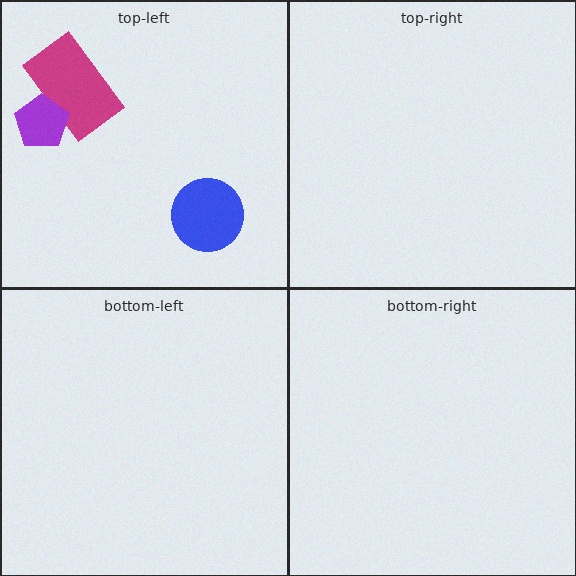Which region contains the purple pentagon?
The top-left region.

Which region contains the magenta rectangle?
The top-left region.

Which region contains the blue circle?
The top-left region.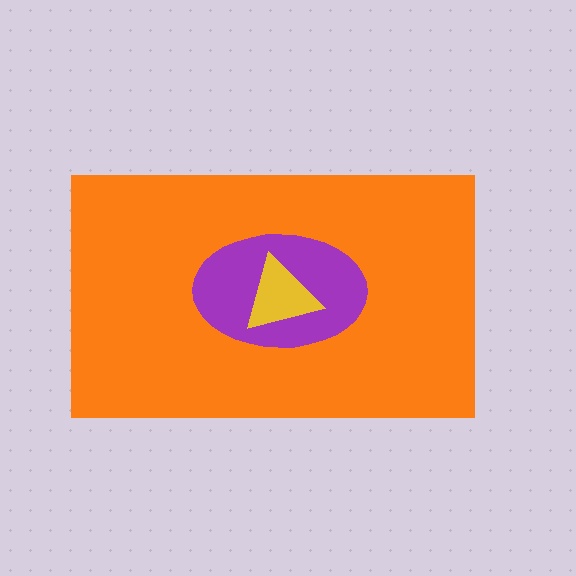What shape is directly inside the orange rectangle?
The purple ellipse.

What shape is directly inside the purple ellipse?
The yellow triangle.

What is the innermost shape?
The yellow triangle.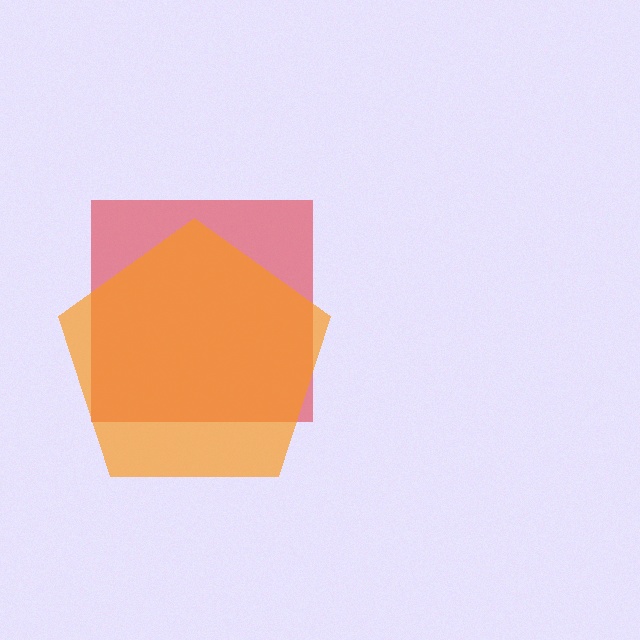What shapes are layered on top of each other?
The layered shapes are: a red square, an orange pentagon.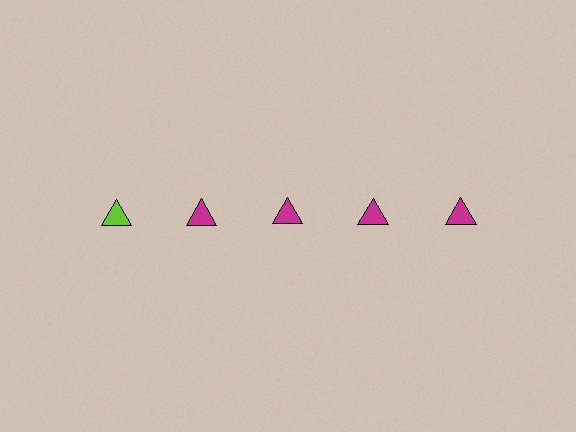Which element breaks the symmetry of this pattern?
The lime triangle in the top row, leftmost column breaks the symmetry. All other shapes are magenta triangles.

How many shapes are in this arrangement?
There are 5 shapes arranged in a grid pattern.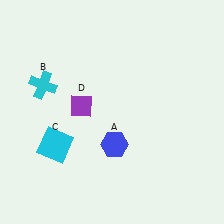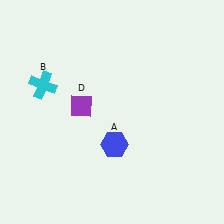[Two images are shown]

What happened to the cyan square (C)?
The cyan square (C) was removed in Image 2. It was in the bottom-left area of Image 1.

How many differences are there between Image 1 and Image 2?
There is 1 difference between the two images.